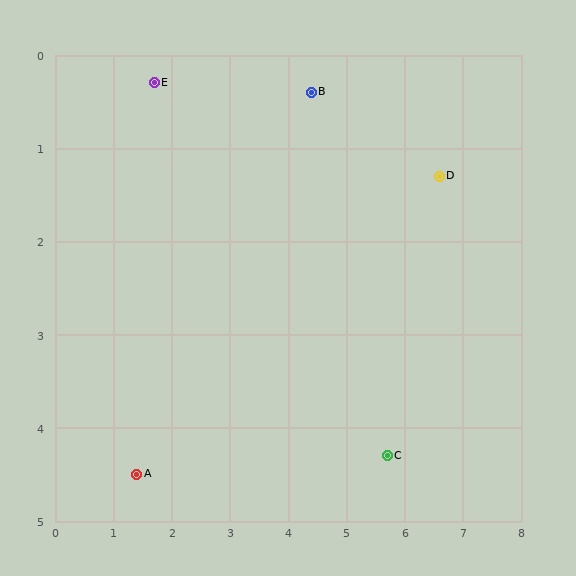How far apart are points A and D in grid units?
Points A and D are about 6.1 grid units apart.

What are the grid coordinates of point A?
Point A is at approximately (1.4, 4.5).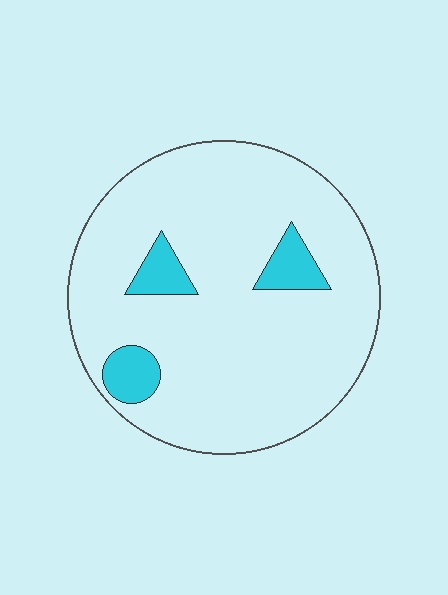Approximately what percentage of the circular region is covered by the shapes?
Approximately 10%.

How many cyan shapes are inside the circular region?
3.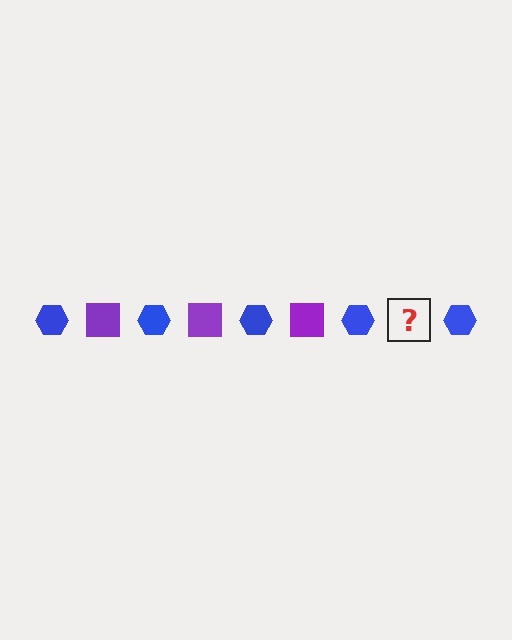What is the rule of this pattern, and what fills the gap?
The rule is that the pattern alternates between blue hexagon and purple square. The gap should be filled with a purple square.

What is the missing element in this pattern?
The missing element is a purple square.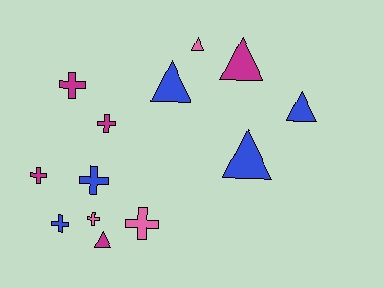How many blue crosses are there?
There are 2 blue crosses.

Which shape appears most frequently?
Cross, with 7 objects.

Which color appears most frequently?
Blue, with 5 objects.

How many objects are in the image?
There are 13 objects.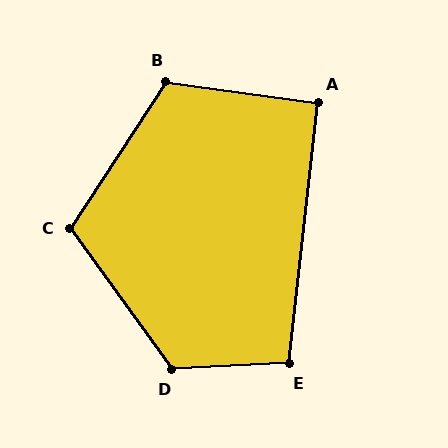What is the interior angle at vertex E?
Approximately 99 degrees (obtuse).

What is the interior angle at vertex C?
Approximately 111 degrees (obtuse).